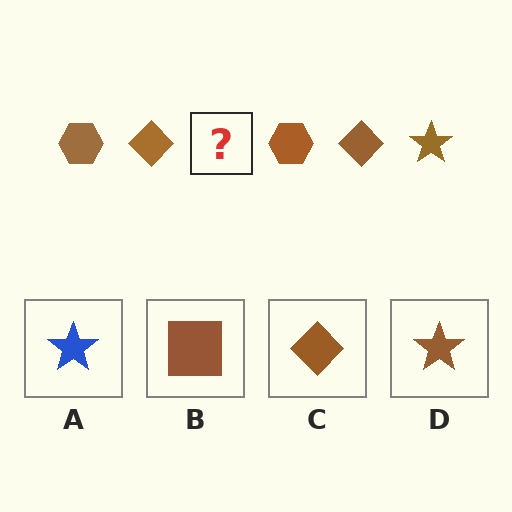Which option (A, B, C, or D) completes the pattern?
D.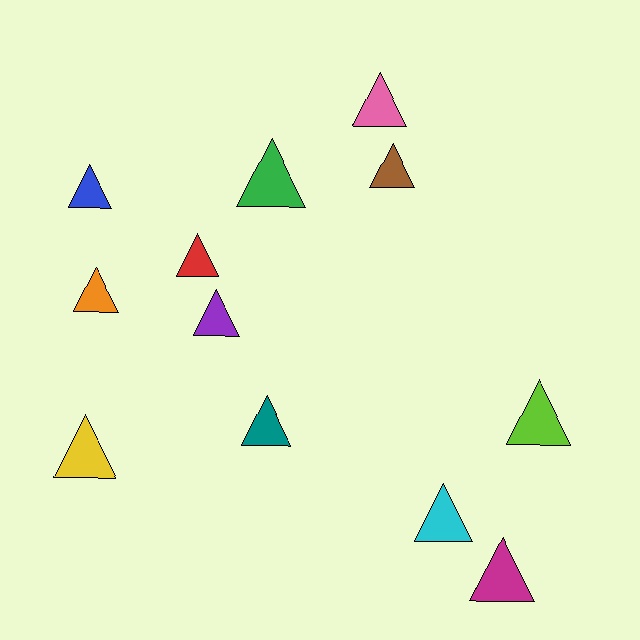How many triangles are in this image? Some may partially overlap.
There are 12 triangles.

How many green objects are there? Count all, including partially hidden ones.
There is 1 green object.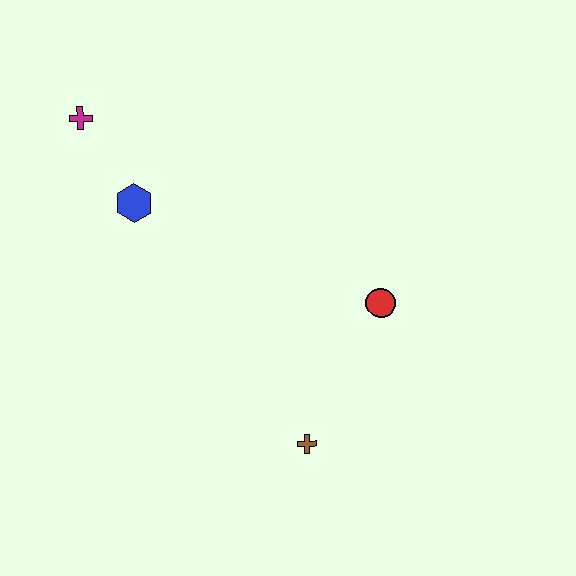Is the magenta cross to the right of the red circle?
No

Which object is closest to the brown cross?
The red circle is closest to the brown cross.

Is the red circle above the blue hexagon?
No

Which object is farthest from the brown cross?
The magenta cross is farthest from the brown cross.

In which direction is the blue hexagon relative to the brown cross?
The blue hexagon is above the brown cross.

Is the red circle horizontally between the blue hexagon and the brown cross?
No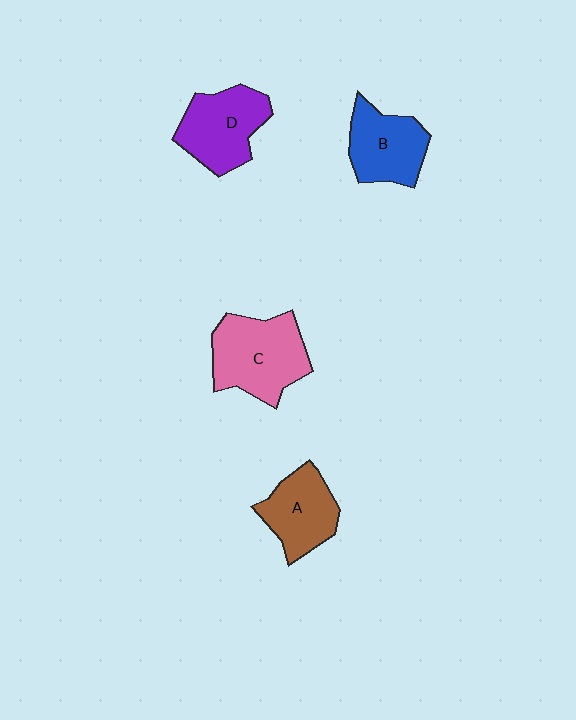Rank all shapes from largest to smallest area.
From largest to smallest: C (pink), D (purple), B (blue), A (brown).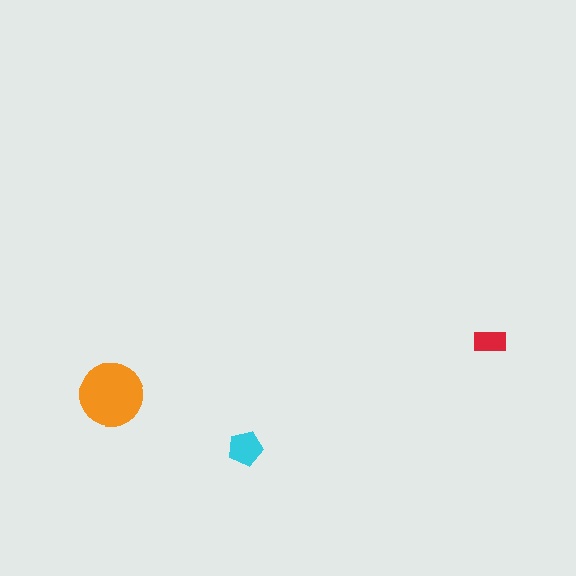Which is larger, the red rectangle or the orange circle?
The orange circle.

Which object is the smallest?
The red rectangle.